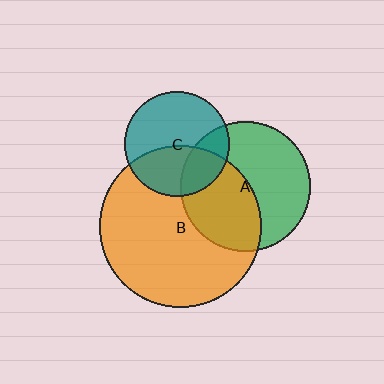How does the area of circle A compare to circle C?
Approximately 1.6 times.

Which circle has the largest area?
Circle B (orange).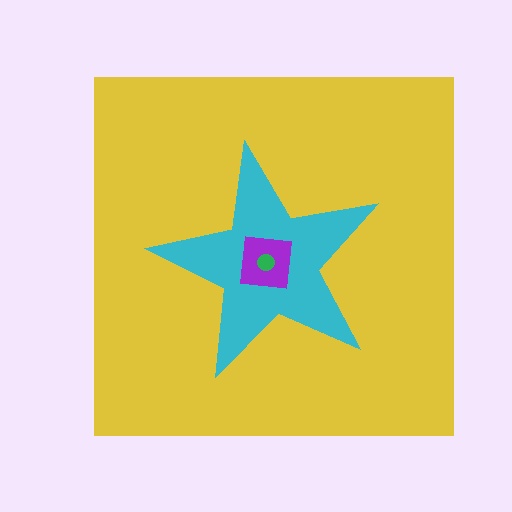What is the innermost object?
The green circle.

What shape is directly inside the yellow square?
The cyan star.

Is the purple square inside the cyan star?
Yes.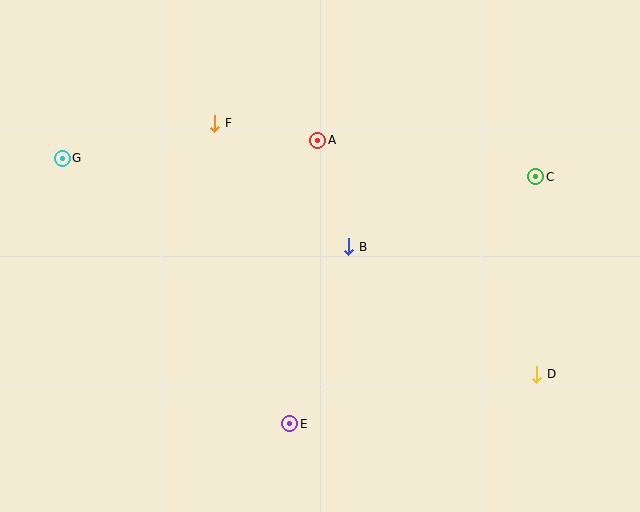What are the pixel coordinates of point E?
Point E is at (290, 424).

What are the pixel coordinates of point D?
Point D is at (537, 374).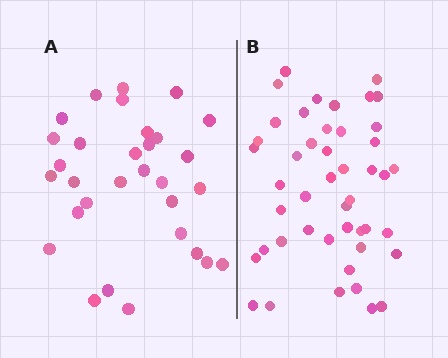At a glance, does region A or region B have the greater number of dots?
Region B (the right region) has more dots.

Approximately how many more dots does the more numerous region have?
Region B has approximately 15 more dots than region A.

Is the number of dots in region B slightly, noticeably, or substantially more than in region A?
Region B has substantially more. The ratio is roughly 1.5 to 1.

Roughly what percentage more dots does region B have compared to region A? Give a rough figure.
About 50% more.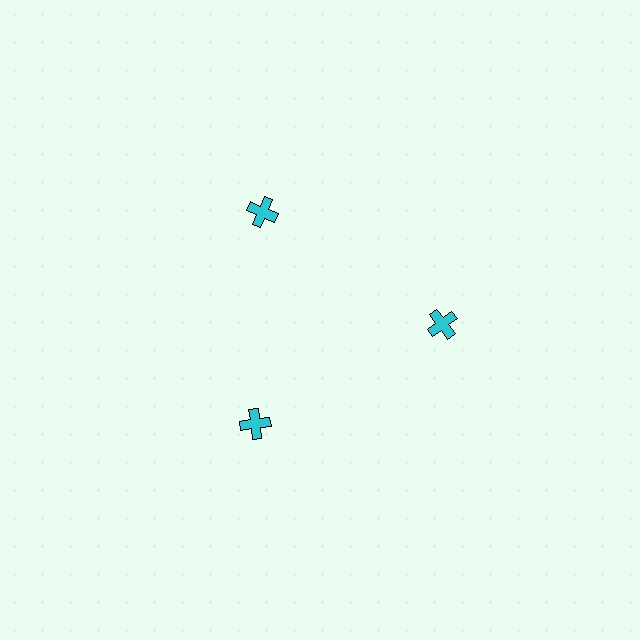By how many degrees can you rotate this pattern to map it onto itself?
The pattern maps onto itself every 120 degrees of rotation.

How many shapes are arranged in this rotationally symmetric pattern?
There are 3 shapes, arranged in 3 groups of 1.